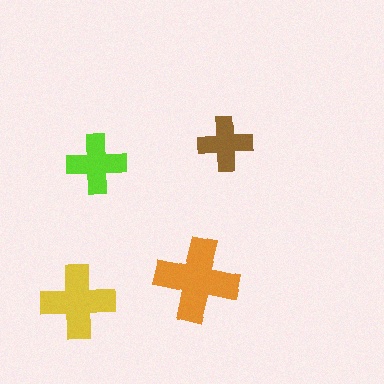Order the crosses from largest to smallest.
the orange one, the yellow one, the lime one, the brown one.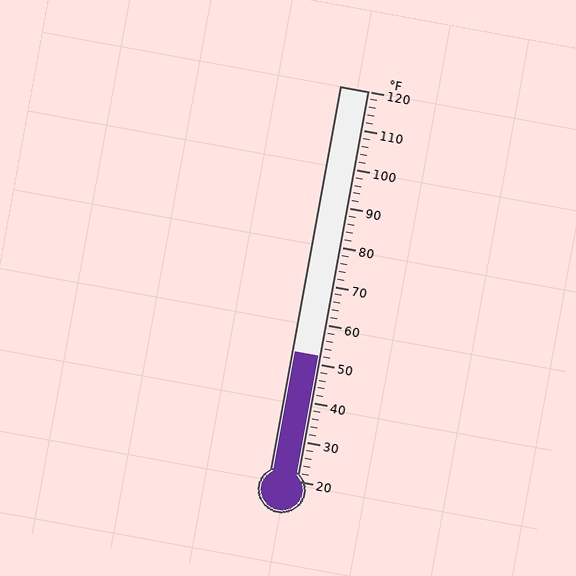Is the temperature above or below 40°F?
The temperature is above 40°F.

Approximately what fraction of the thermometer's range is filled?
The thermometer is filled to approximately 30% of its range.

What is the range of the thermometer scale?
The thermometer scale ranges from 20°F to 120°F.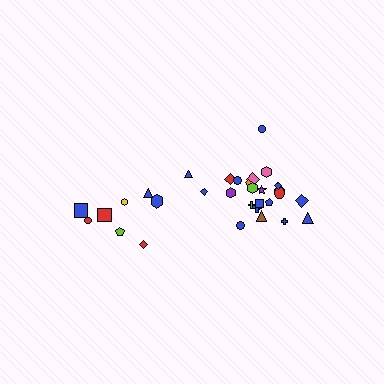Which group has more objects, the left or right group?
The right group.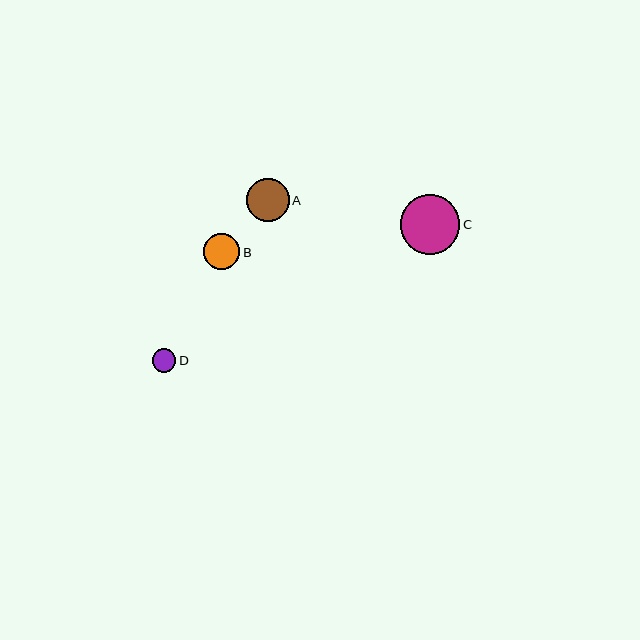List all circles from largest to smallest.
From largest to smallest: C, A, B, D.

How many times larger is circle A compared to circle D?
Circle A is approximately 1.8 times the size of circle D.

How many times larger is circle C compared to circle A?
Circle C is approximately 1.4 times the size of circle A.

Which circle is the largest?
Circle C is the largest with a size of approximately 60 pixels.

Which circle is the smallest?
Circle D is the smallest with a size of approximately 24 pixels.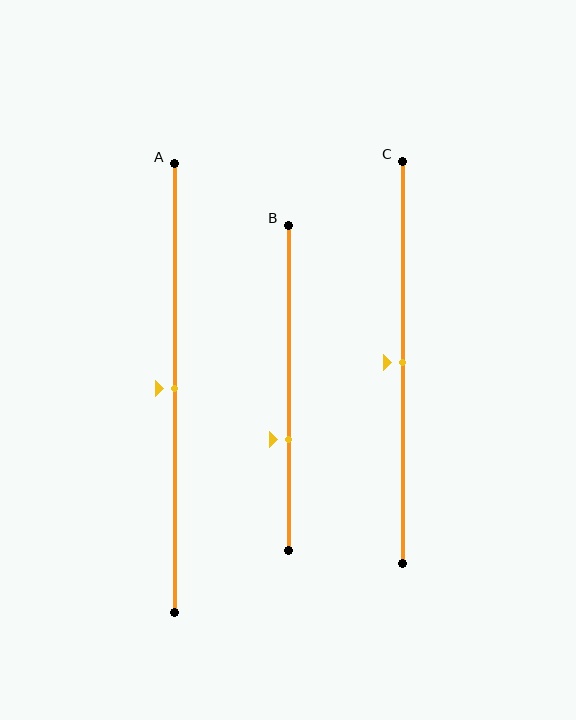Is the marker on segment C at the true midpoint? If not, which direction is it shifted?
Yes, the marker on segment C is at the true midpoint.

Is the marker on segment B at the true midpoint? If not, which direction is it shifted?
No, the marker on segment B is shifted downward by about 16% of the segment length.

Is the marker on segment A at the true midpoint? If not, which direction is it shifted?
Yes, the marker on segment A is at the true midpoint.